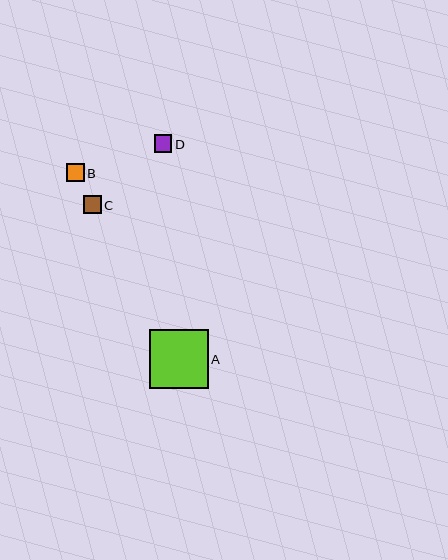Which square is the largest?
Square A is the largest with a size of approximately 59 pixels.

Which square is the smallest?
Square D is the smallest with a size of approximately 17 pixels.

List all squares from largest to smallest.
From largest to smallest: A, C, B, D.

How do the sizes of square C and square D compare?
Square C and square D are approximately the same size.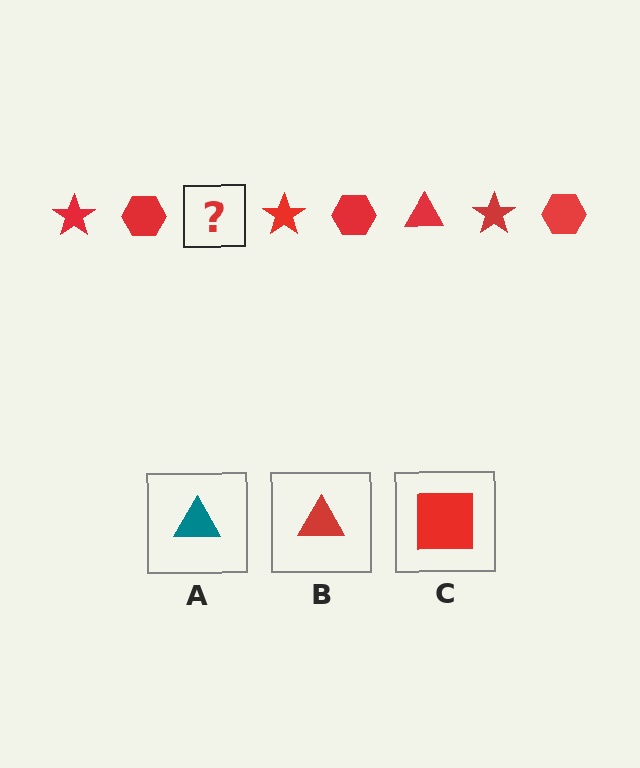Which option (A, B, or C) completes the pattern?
B.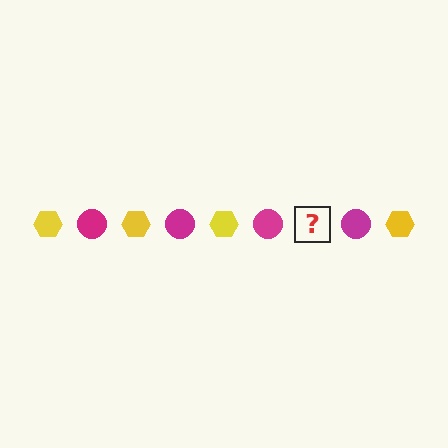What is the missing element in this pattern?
The missing element is a yellow hexagon.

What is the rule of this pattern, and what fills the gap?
The rule is that the pattern alternates between yellow hexagon and magenta circle. The gap should be filled with a yellow hexagon.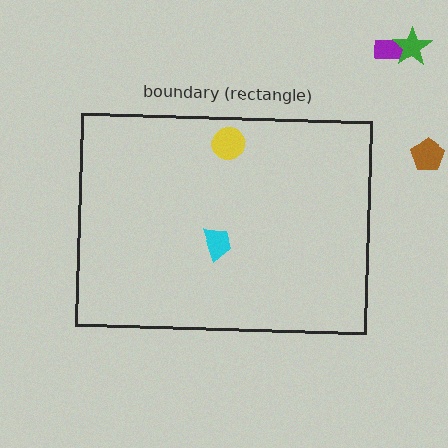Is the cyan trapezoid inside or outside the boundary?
Inside.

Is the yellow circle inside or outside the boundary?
Inside.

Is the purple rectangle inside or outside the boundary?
Outside.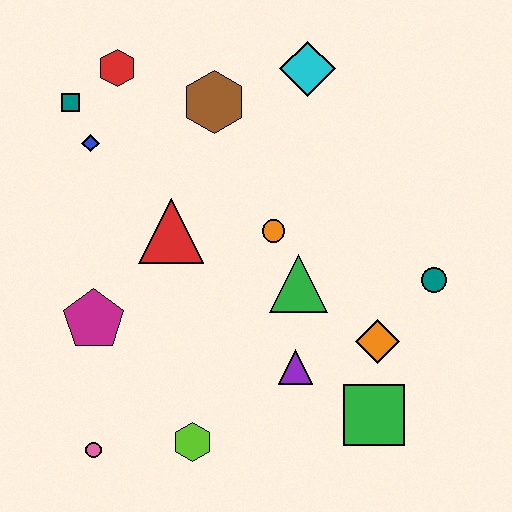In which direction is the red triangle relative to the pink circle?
The red triangle is above the pink circle.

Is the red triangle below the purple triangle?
No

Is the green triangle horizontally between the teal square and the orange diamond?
Yes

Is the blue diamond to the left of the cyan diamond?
Yes